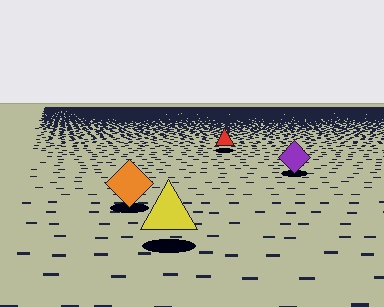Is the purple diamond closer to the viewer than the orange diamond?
No. The orange diamond is closer — you can tell from the texture gradient: the ground texture is coarser near it.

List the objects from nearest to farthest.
From nearest to farthest: the yellow triangle, the orange diamond, the purple diamond, the red triangle.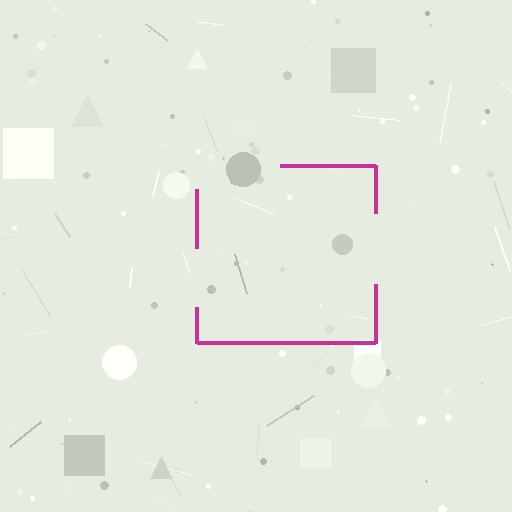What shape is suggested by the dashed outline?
The dashed outline suggests a square.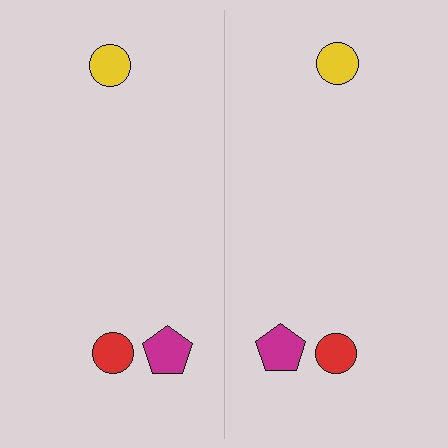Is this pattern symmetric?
Yes, this pattern has bilateral (reflection) symmetry.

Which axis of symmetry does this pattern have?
The pattern has a vertical axis of symmetry running through the center of the image.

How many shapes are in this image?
There are 6 shapes in this image.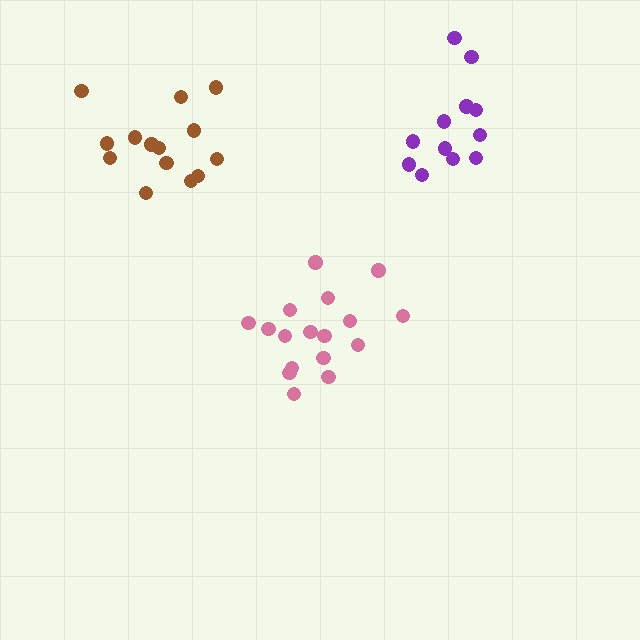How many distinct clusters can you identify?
There are 3 distinct clusters.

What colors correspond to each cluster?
The clusters are colored: pink, brown, purple.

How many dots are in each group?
Group 1: 17 dots, Group 2: 14 dots, Group 3: 12 dots (43 total).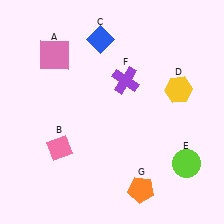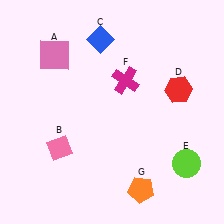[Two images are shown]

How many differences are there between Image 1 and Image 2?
There are 2 differences between the two images.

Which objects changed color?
D changed from yellow to red. F changed from purple to magenta.